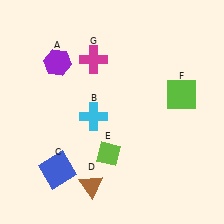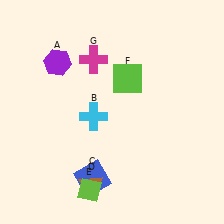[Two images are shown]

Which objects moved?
The objects that moved are: the blue square (C), the lime diamond (E), the lime square (F).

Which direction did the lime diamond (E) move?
The lime diamond (E) moved down.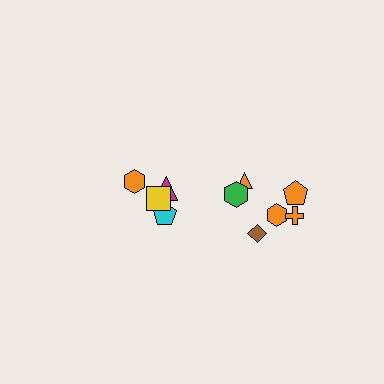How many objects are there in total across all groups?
There are 10 objects.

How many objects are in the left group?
There are 4 objects.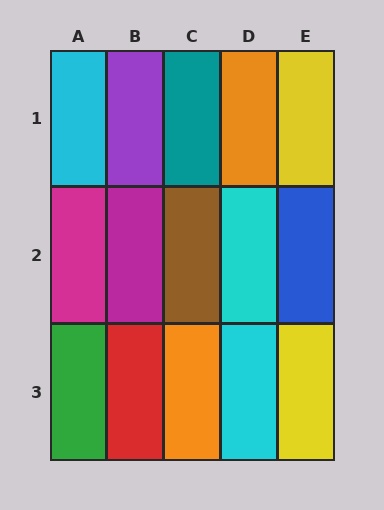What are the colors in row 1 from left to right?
Cyan, purple, teal, orange, yellow.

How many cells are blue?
1 cell is blue.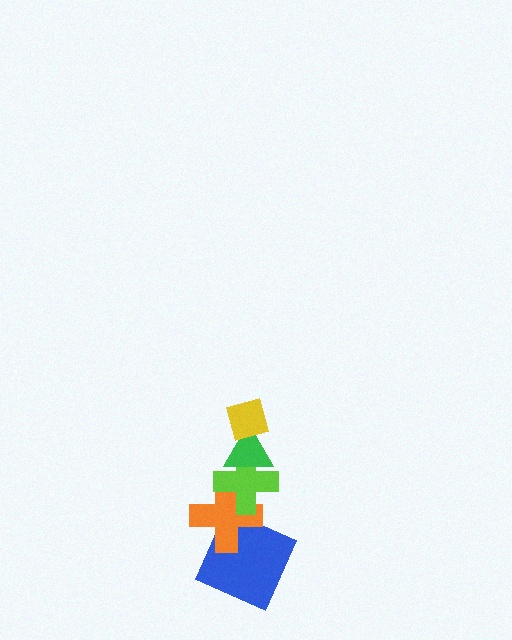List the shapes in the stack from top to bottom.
From top to bottom: the yellow square, the green triangle, the lime cross, the orange cross, the blue square.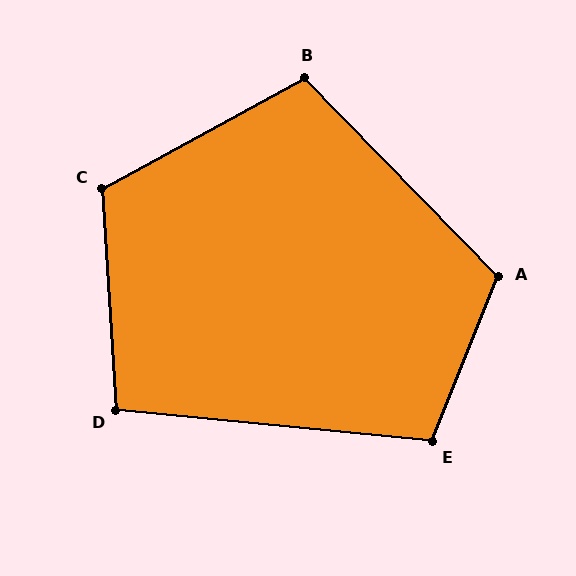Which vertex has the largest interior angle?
C, at approximately 115 degrees.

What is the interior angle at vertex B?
Approximately 106 degrees (obtuse).